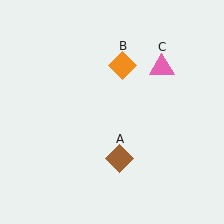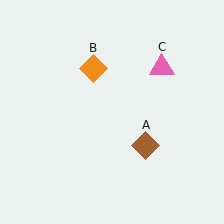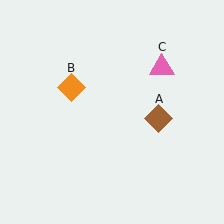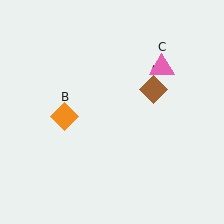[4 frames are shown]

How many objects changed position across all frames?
2 objects changed position: brown diamond (object A), orange diamond (object B).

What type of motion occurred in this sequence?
The brown diamond (object A), orange diamond (object B) rotated counterclockwise around the center of the scene.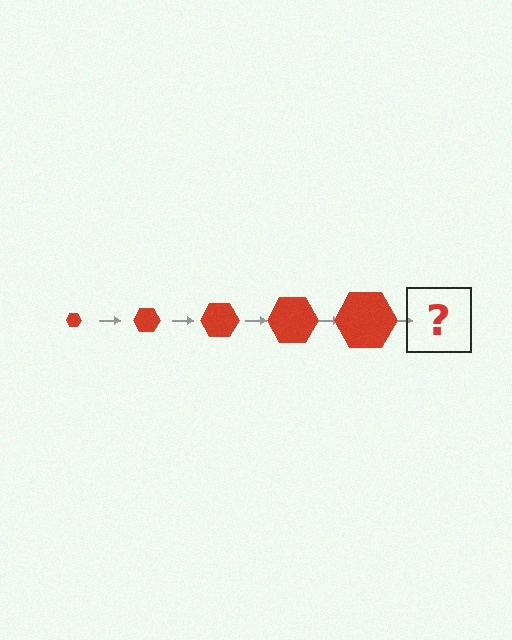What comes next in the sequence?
The next element should be a red hexagon, larger than the previous one.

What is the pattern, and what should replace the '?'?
The pattern is that the hexagon gets progressively larger each step. The '?' should be a red hexagon, larger than the previous one.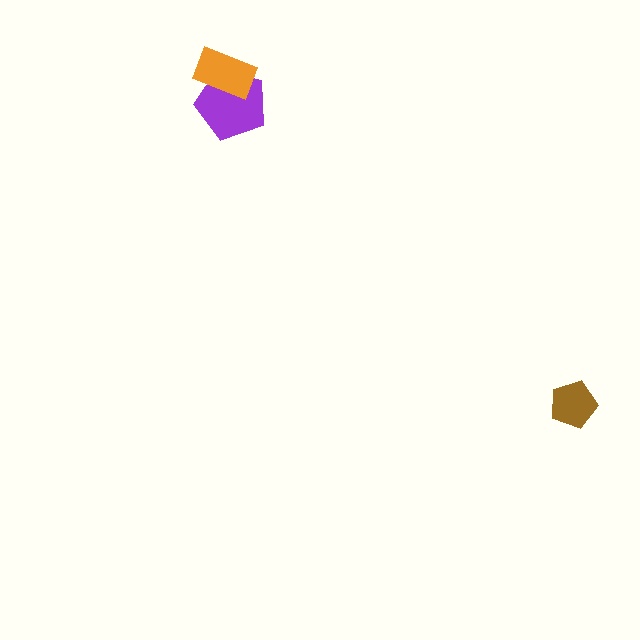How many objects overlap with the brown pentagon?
0 objects overlap with the brown pentagon.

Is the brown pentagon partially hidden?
No, no other shape covers it.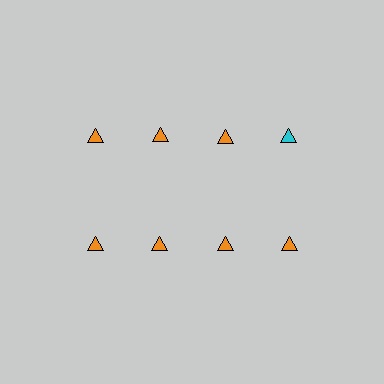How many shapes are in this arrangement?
There are 8 shapes arranged in a grid pattern.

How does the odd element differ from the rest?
It has a different color: cyan instead of orange.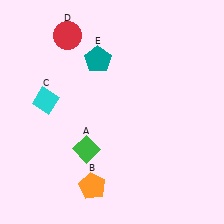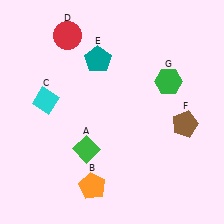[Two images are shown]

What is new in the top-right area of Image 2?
A green hexagon (G) was added in the top-right area of Image 2.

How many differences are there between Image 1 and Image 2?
There are 2 differences between the two images.